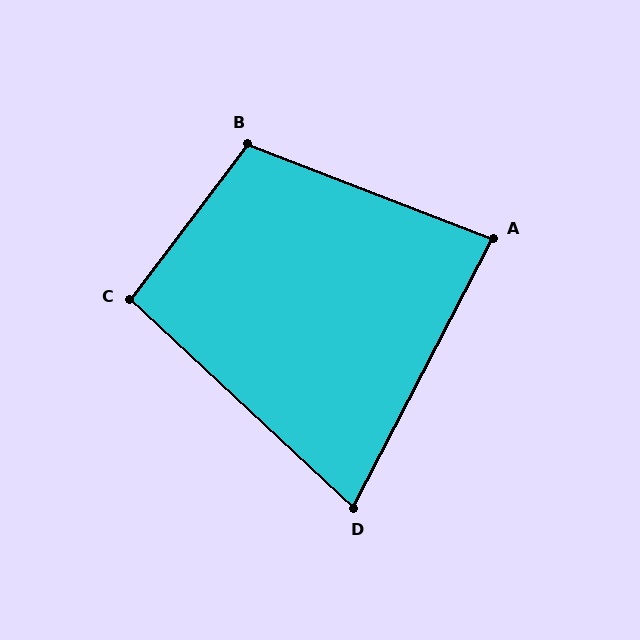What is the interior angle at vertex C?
Approximately 96 degrees (obtuse).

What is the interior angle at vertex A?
Approximately 84 degrees (acute).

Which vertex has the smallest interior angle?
D, at approximately 74 degrees.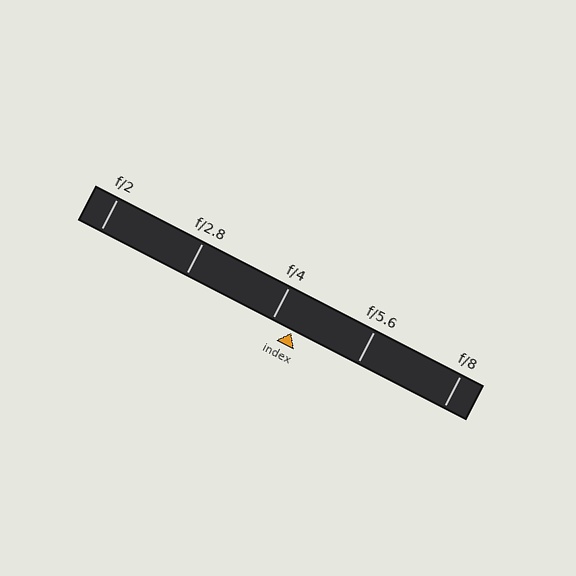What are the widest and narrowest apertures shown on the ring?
The widest aperture shown is f/2 and the narrowest is f/8.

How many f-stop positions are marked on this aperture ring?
There are 5 f-stop positions marked.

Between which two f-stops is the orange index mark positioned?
The index mark is between f/4 and f/5.6.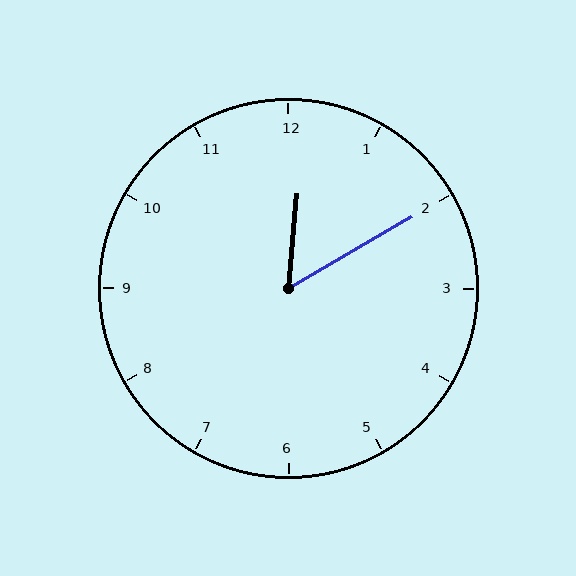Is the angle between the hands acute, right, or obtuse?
It is acute.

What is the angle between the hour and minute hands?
Approximately 55 degrees.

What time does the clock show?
12:10.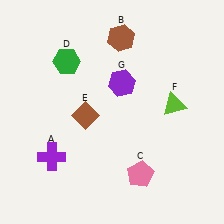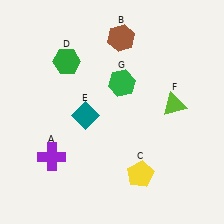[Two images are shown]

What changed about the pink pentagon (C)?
In Image 1, C is pink. In Image 2, it changed to yellow.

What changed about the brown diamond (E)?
In Image 1, E is brown. In Image 2, it changed to teal.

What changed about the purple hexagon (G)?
In Image 1, G is purple. In Image 2, it changed to green.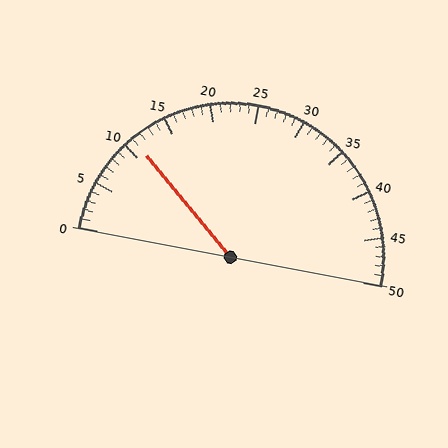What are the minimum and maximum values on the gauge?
The gauge ranges from 0 to 50.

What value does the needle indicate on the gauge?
The needle indicates approximately 11.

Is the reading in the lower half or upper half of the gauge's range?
The reading is in the lower half of the range (0 to 50).